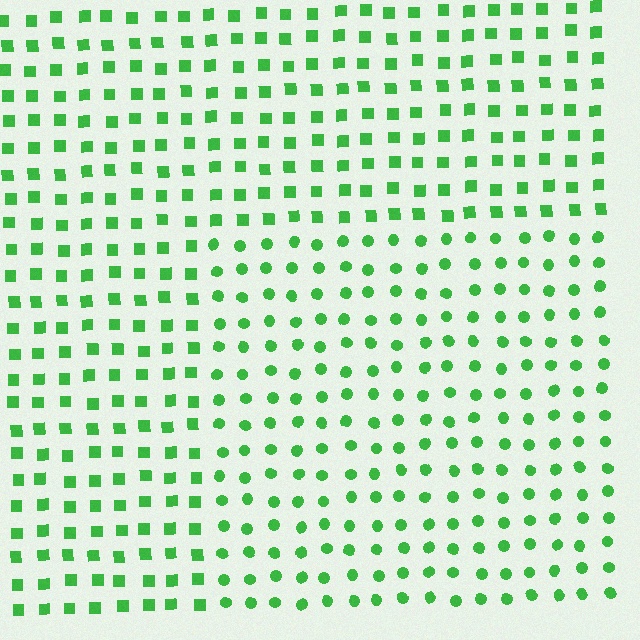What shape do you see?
I see a rectangle.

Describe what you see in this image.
The image is filled with small green elements arranged in a uniform grid. A rectangle-shaped region contains circles, while the surrounding area contains squares. The boundary is defined purely by the change in element shape.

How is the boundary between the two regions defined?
The boundary is defined by a change in element shape: circles inside vs. squares outside. All elements share the same color and spacing.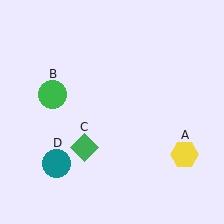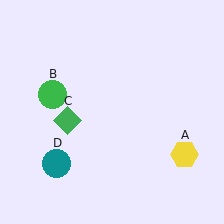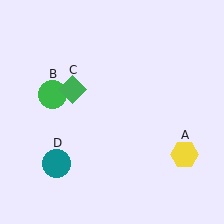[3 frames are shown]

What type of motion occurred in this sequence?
The green diamond (object C) rotated clockwise around the center of the scene.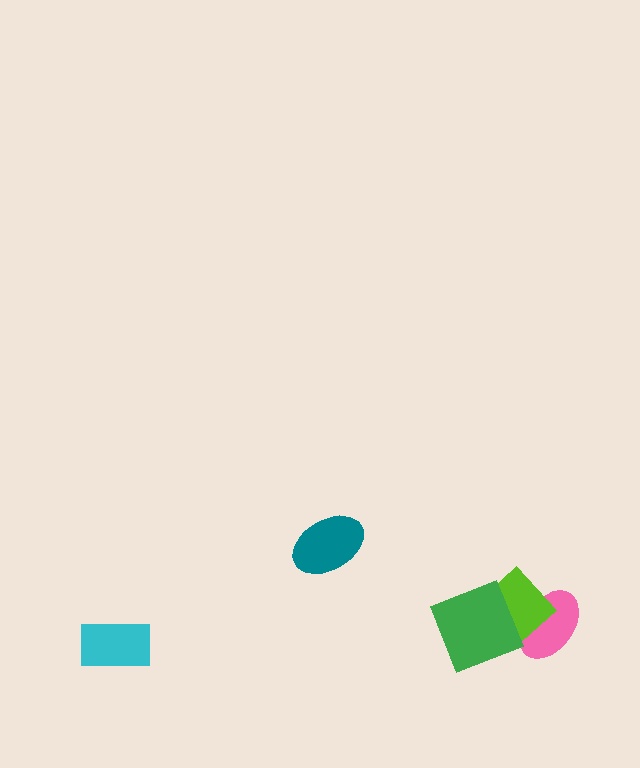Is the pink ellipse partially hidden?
Yes, it is partially covered by another shape.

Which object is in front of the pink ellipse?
The lime diamond is in front of the pink ellipse.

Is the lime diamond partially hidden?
Yes, it is partially covered by another shape.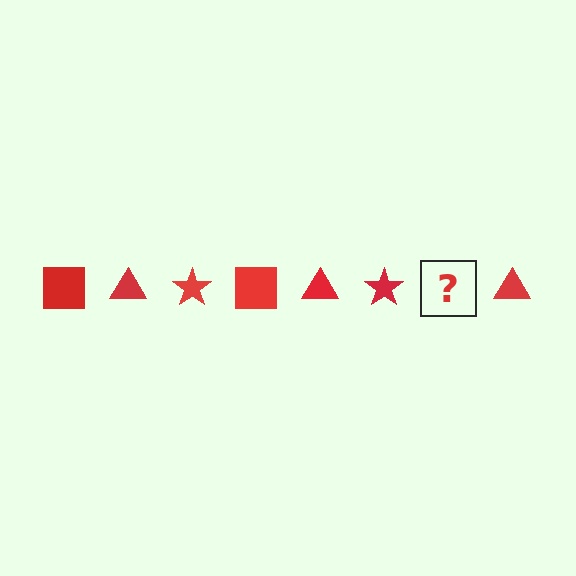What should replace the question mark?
The question mark should be replaced with a red square.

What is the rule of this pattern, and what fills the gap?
The rule is that the pattern cycles through square, triangle, star shapes in red. The gap should be filled with a red square.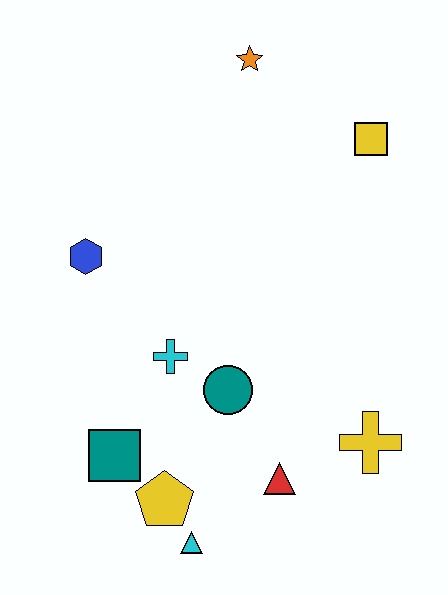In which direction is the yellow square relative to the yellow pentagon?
The yellow square is above the yellow pentagon.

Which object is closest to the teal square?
The yellow pentagon is closest to the teal square.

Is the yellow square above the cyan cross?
Yes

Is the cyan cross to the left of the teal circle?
Yes